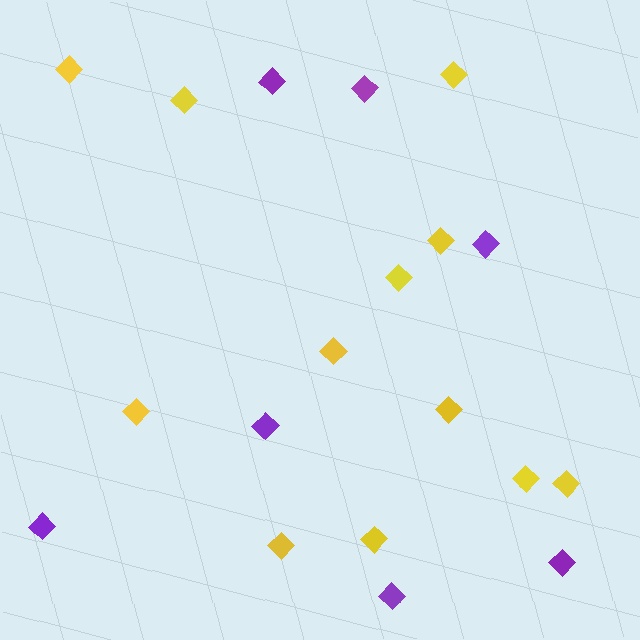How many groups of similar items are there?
There are 2 groups: one group of yellow diamonds (12) and one group of purple diamonds (7).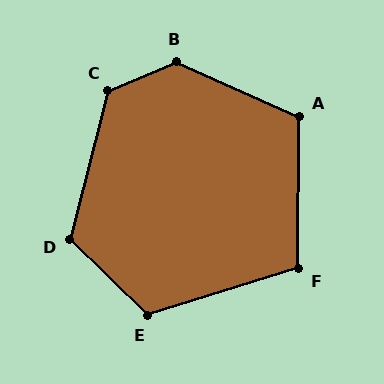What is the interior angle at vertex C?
Approximately 128 degrees (obtuse).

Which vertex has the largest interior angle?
B, at approximately 133 degrees.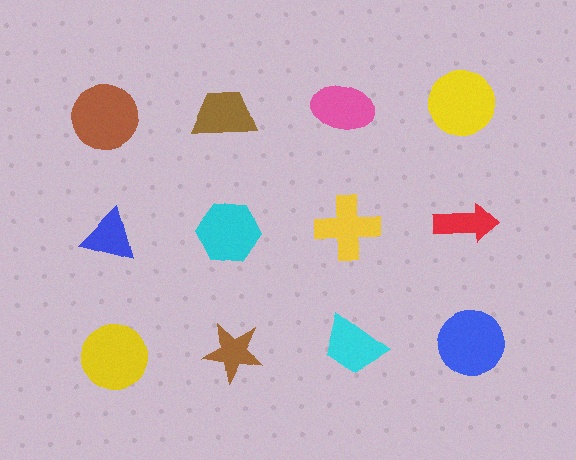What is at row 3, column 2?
A brown star.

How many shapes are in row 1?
4 shapes.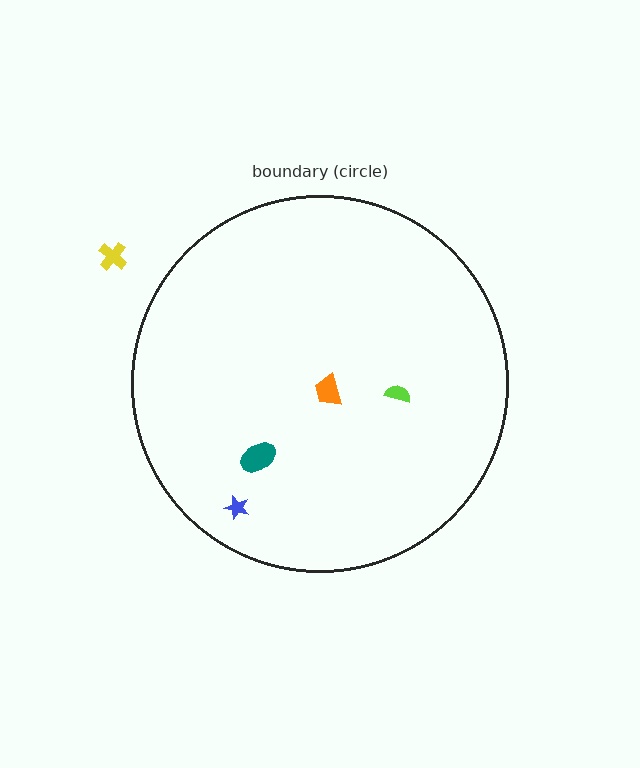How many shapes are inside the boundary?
4 inside, 1 outside.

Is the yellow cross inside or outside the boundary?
Outside.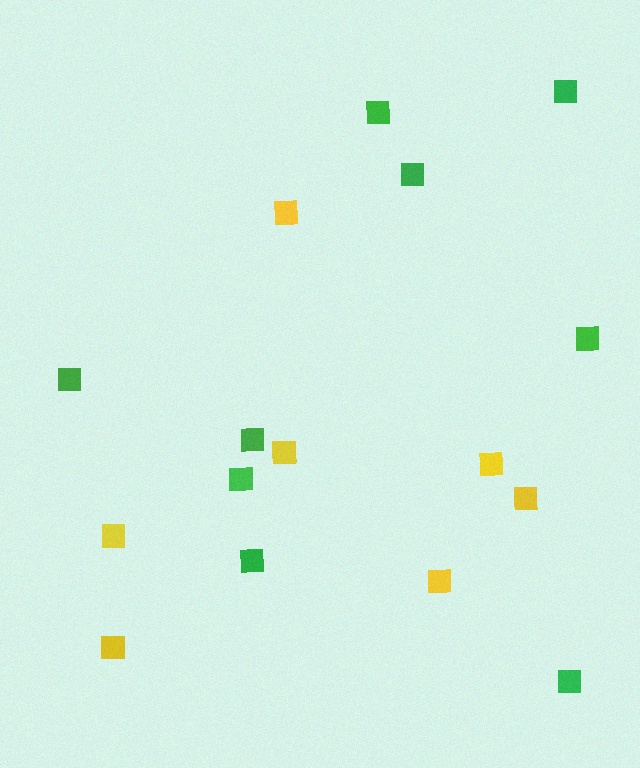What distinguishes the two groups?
There are 2 groups: one group of yellow squares (7) and one group of green squares (9).